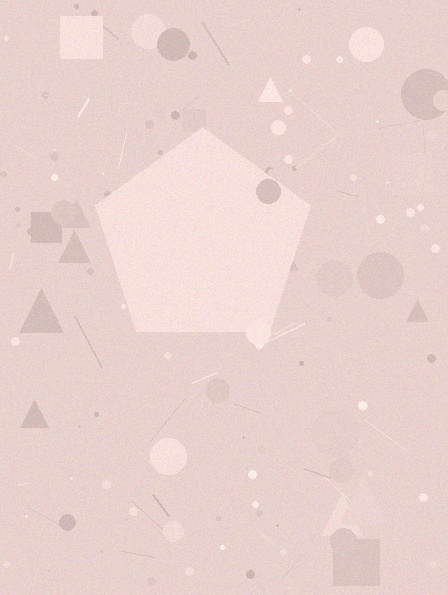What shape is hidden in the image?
A pentagon is hidden in the image.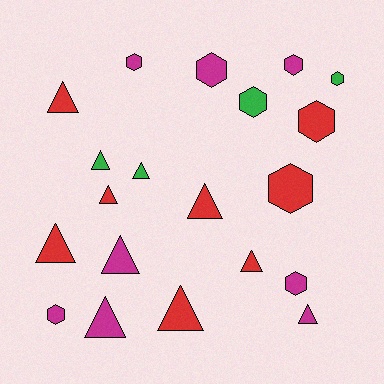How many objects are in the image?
There are 20 objects.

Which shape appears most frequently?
Triangle, with 11 objects.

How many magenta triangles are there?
There are 3 magenta triangles.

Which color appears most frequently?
Magenta, with 8 objects.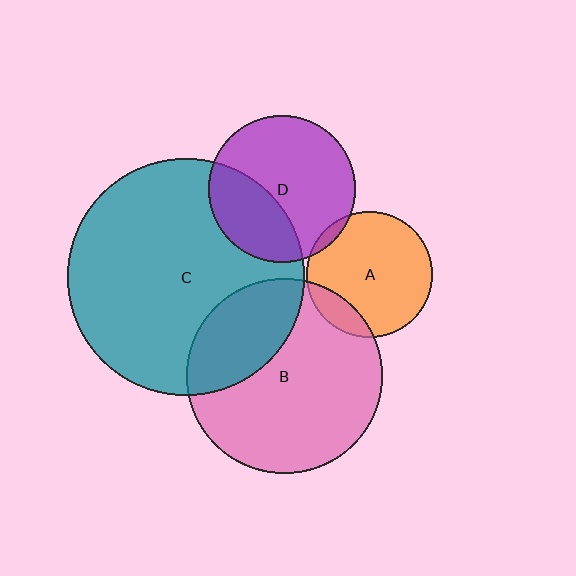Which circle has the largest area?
Circle C (teal).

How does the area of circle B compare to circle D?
Approximately 1.8 times.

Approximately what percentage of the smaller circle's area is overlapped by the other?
Approximately 15%.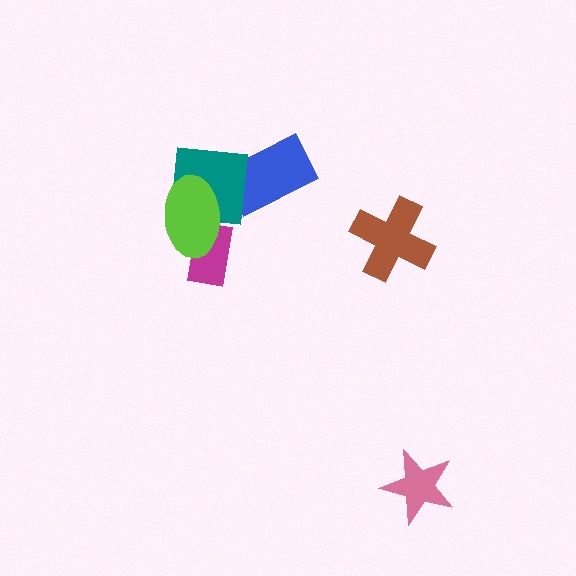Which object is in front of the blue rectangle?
The teal square is in front of the blue rectangle.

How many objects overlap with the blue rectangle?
1 object overlaps with the blue rectangle.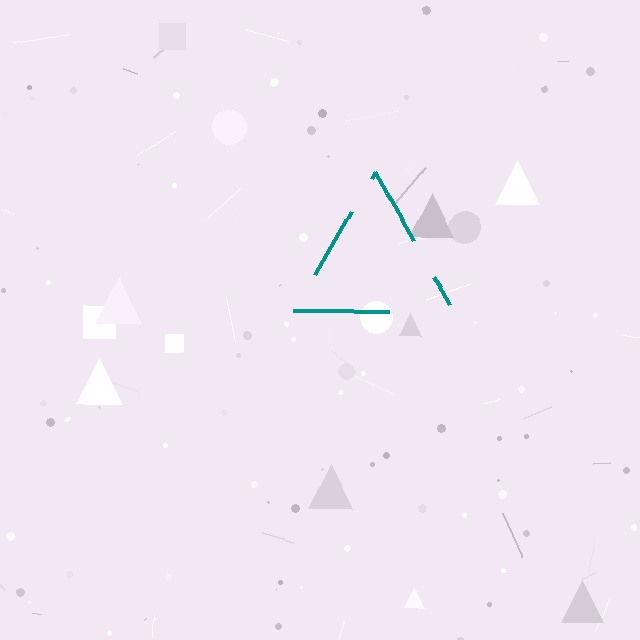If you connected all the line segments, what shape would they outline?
They would outline a triangle.